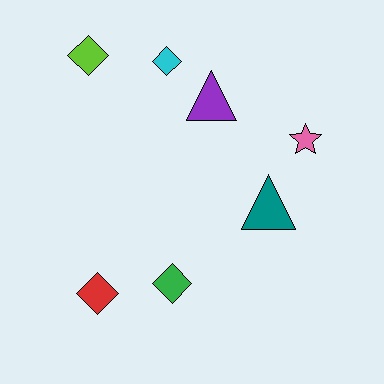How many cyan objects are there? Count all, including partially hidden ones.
There is 1 cyan object.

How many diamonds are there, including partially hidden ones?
There are 4 diamonds.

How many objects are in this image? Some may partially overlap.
There are 7 objects.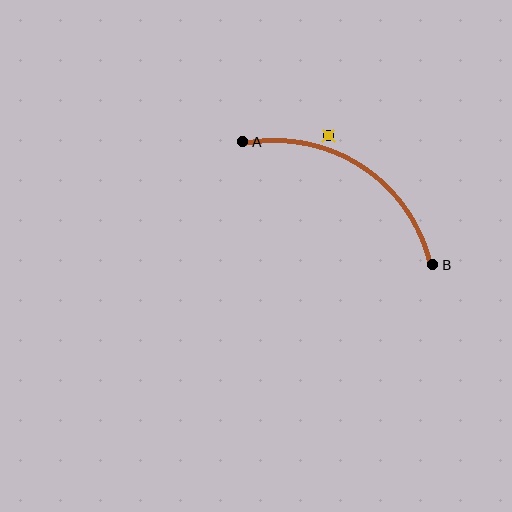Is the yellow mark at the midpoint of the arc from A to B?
No — the yellow mark does not lie on the arc at all. It sits slightly outside the curve.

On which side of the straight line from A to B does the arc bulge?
The arc bulges above the straight line connecting A and B.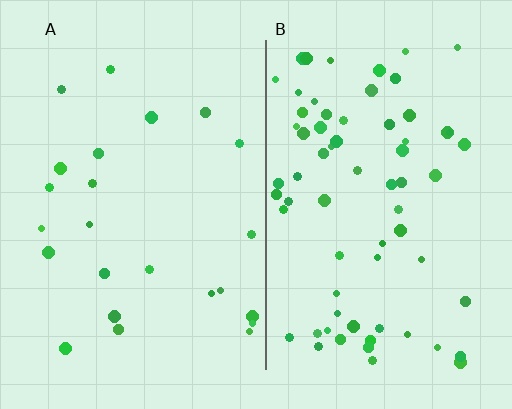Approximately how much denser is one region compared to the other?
Approximately 2.8× — region B over region A.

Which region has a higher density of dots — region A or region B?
B (the right).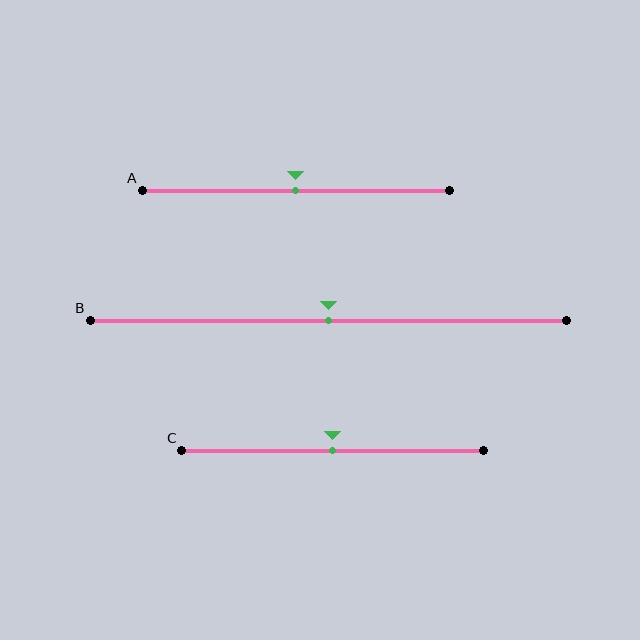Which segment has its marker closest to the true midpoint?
Segment A has its marker closest to the true midpoint.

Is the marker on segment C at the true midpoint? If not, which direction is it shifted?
Yes, the marker on segment C is at the true midpoint.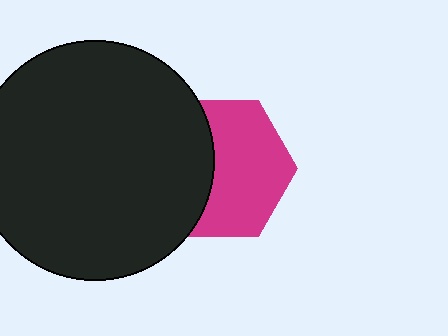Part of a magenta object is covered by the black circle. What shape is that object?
It is a hexagon.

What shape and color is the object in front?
The object in front is a black circle.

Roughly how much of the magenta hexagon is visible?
About half of it is visible (roughly 60%).